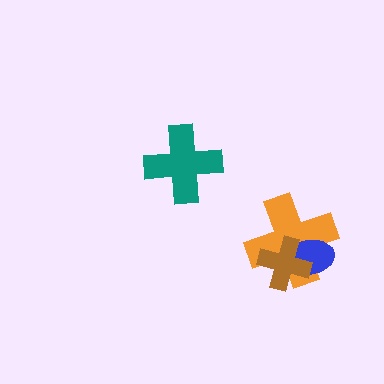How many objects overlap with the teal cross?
0 objects overlap with the teal cross.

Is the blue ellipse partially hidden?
Yes, it is partially covered by another shape.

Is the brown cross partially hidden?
No, no other shape covers it.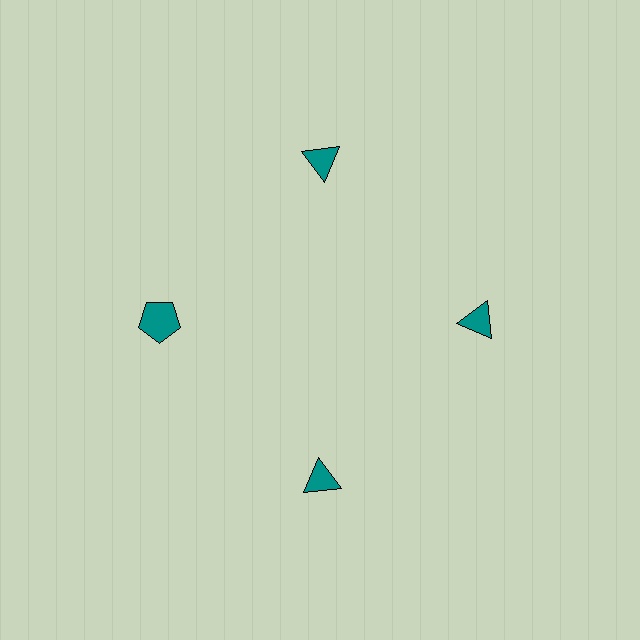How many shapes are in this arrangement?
There are 4 shapes arranged in a ring pattern.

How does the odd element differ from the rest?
It has a different shape: pentagon instead of triangle.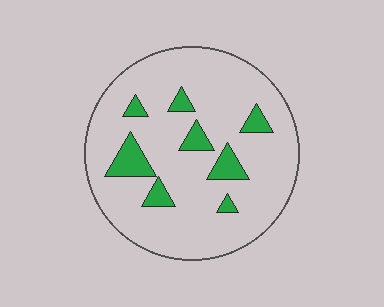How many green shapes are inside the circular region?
8.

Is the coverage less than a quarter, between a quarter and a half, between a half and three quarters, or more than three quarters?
Less than a quarter.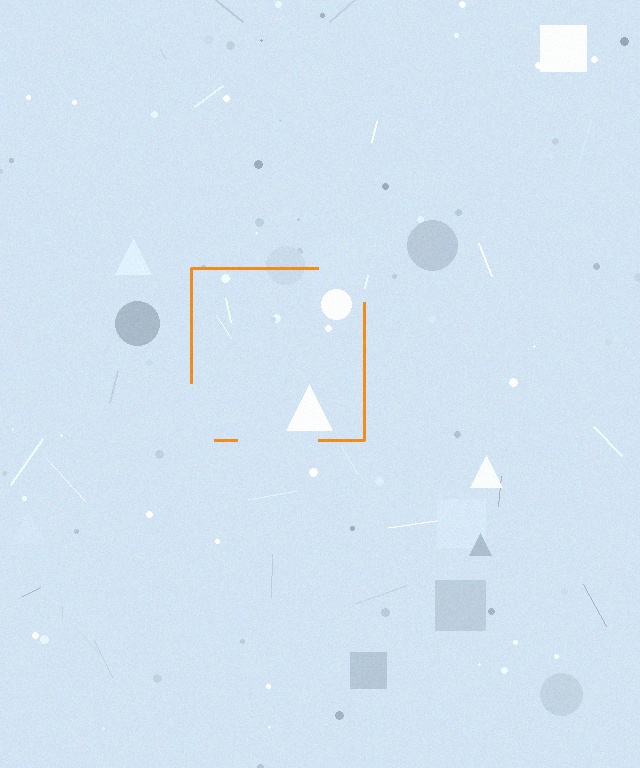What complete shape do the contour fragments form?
The contour fragments form a square.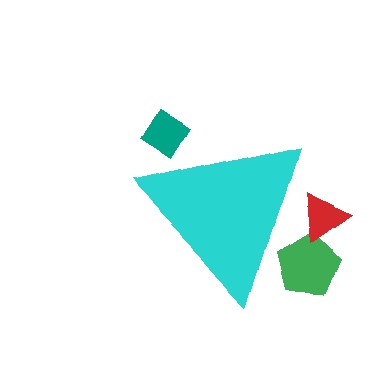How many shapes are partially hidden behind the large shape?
3 shapes are partially hidden.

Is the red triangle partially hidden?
Yes, the red triangle is partially hidden behind the cyan triangle.